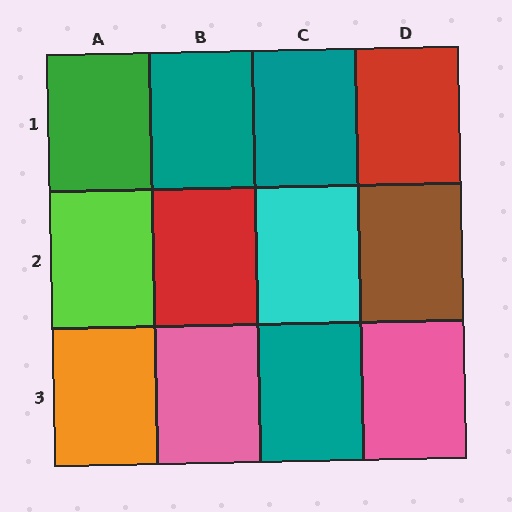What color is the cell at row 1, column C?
Teal.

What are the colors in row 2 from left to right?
Lime, red, cyan, brown.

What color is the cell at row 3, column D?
Pink.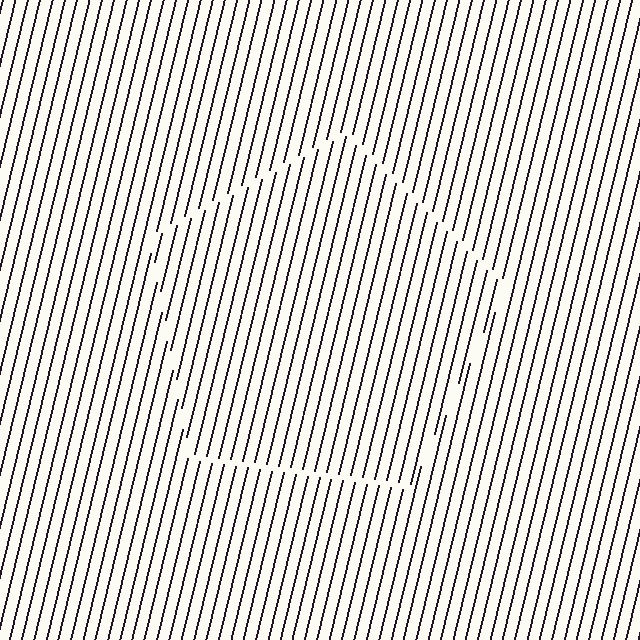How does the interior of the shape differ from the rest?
The interior of the shape contains the same grating, shifted by half a period — the contour is defined by the phase discontinuity where line-ends from the inner and outer gratings abut.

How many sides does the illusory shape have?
5 sides — the line-ends trace a pentagon.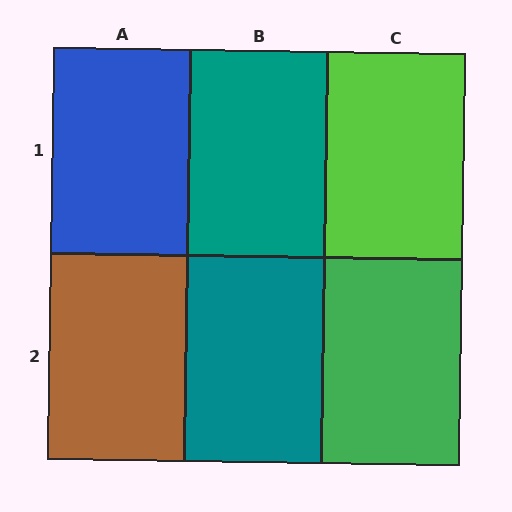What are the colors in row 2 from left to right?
Brown, teal, green.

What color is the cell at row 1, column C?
Lime.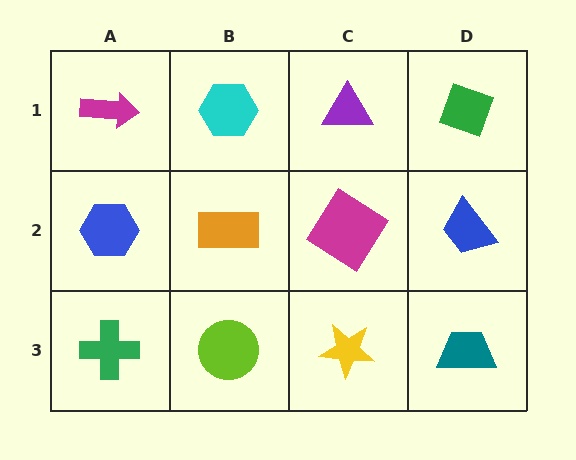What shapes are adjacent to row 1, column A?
A blue hexagon (row 2, column A), a cyan hexagon (row 1, column B).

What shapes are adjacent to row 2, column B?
A cyan hexagon (row 1, column B), a lime circle (row 3, column B), a blue hexagon (row 2, column A), a magenta diamond (row 2, column C).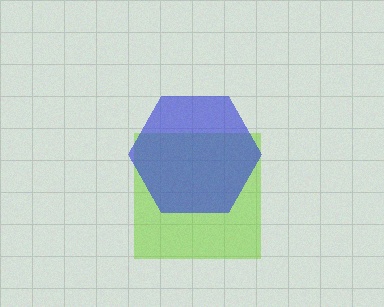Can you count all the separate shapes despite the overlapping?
Yes, there are 2 separate shapes.